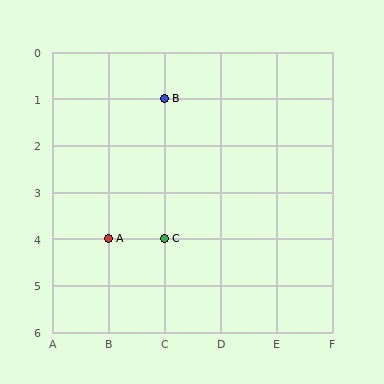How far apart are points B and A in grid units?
Points B and A are 1 column and 3 rows apart (about 3.2 grid units diagonally).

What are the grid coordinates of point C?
Point C is at grid coordinates (C, 4).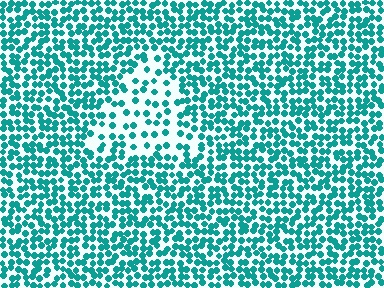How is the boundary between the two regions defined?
The boundary is defined by a change in element density (approximately 2.1x ratio). All elements are the same color, size, and shape.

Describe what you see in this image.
The image contains small teal elements arranged at two different densities. A triangle-shaped region is visible where the elements are less densely packed than the surrounding area.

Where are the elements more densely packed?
The elements are more densely packed outside the triangle boundary.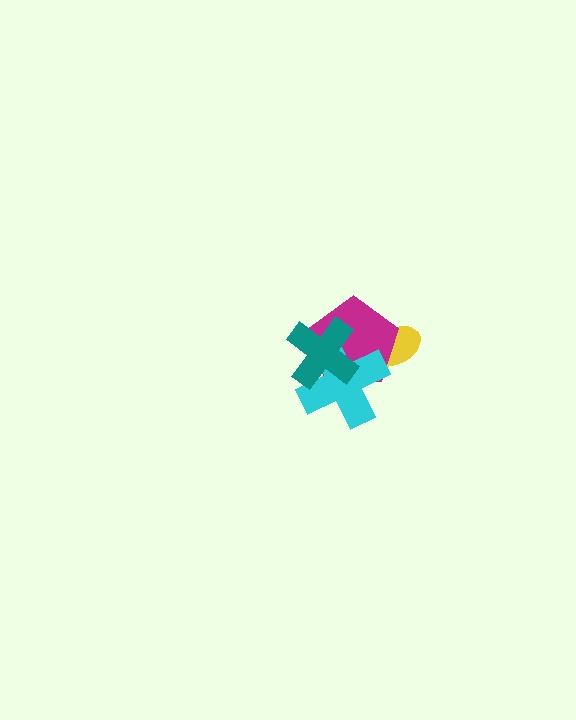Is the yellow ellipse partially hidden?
Yes, it is partially covered by another shape.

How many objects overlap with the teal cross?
2 objects overlap with the teal cross.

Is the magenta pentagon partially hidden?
Yes, it is partially covered by another shape.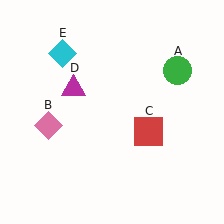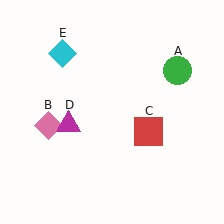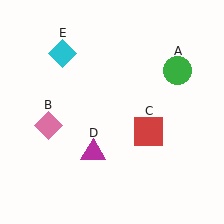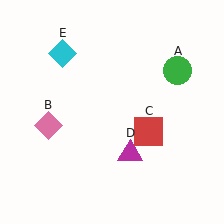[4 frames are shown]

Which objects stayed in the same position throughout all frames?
Green circle (object A) and pink diamond (object B) and red square (object C) and cyan diamond (object E) remained stationary.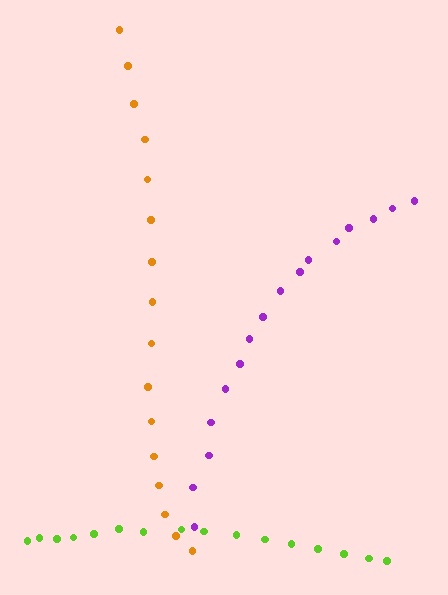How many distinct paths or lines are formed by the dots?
There are 3 distinct paths.